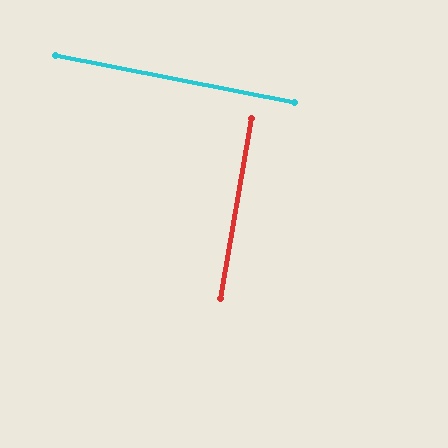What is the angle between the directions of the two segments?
Approximately 89 degrees.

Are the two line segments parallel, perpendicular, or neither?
Perpendicular — they meet at approximately 89°.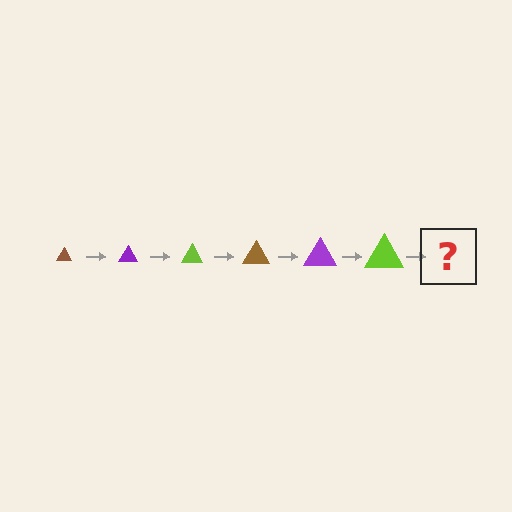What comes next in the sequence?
The next element should be a brown triangle, larger than the previous one.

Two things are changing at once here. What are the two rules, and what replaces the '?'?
The two rules are that the triangle grows larger each step and the color cycles through brown, purple, and lime. The '?' should be a brown triangle, larger than the previous one.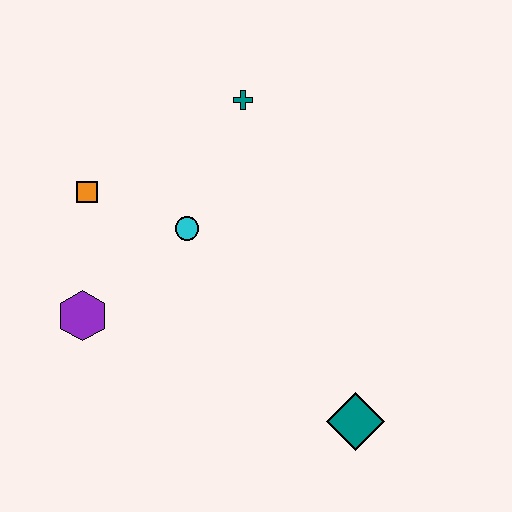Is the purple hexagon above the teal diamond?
Yes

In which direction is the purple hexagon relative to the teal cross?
The purple hexagon is below the teal cross.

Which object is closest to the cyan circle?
The orange square is closest to the cyan circle.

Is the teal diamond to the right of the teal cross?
Yes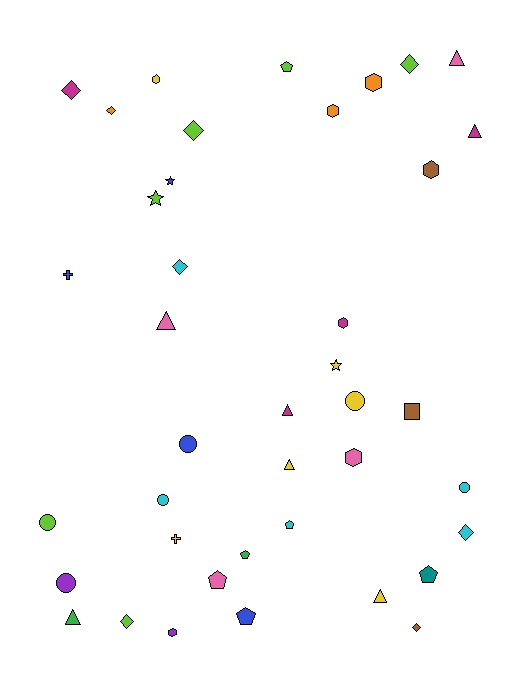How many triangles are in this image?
There are 7 triangles.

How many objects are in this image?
There are 40 objects.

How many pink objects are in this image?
There are 4 pink objects.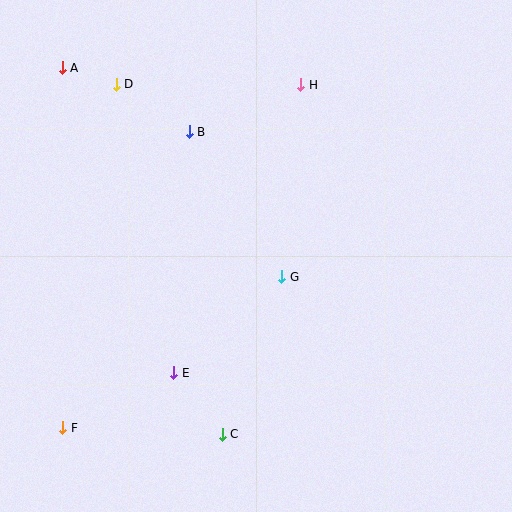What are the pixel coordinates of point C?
Point C is at (222, 434).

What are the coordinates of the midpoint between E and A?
The midpoint between E and A is at (118, 220).